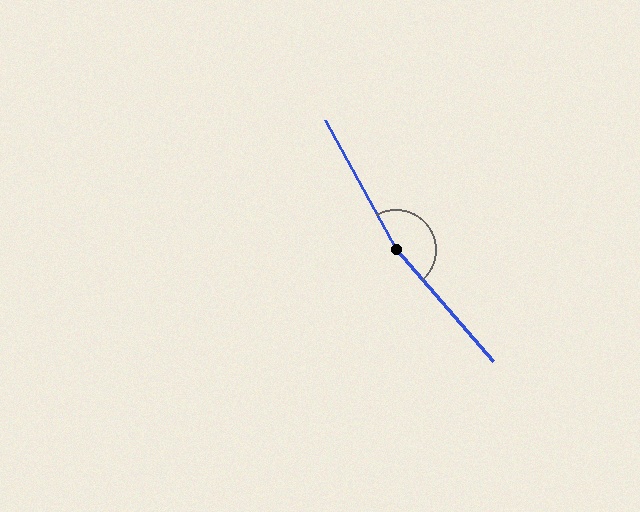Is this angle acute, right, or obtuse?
It is obtuse.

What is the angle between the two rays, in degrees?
Approximately 168 degrees.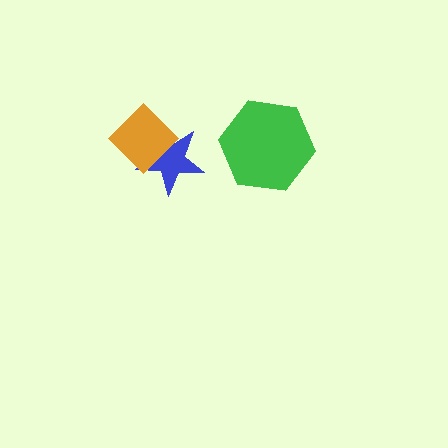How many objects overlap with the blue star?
1 object overlaps with the blue star.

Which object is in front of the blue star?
The orange diamond is in front of the blue star.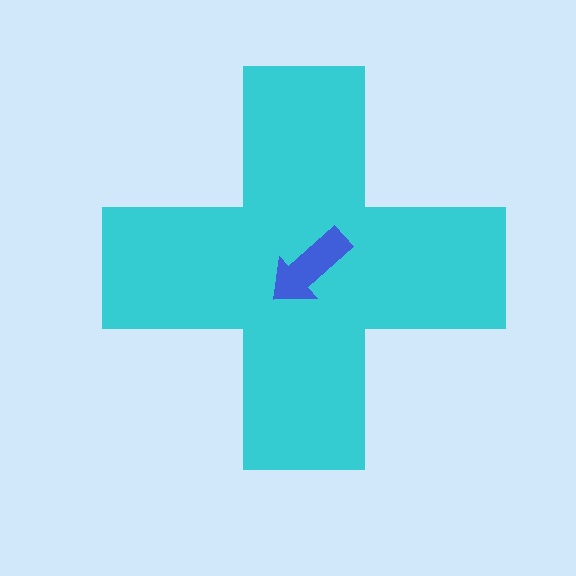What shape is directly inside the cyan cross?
The blue arrow.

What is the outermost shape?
The cyan cross.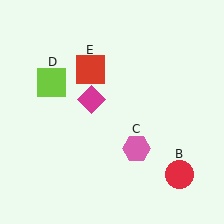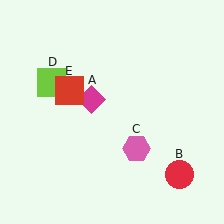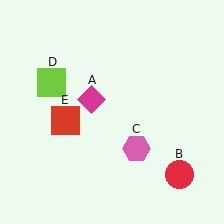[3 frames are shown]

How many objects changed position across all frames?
1 object changed position: red square (object E).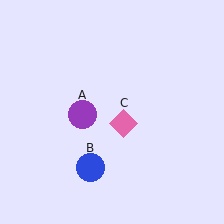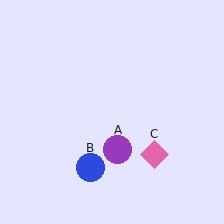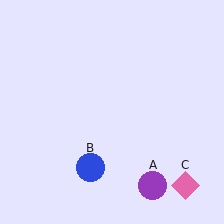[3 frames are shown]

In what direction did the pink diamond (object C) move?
The pink diamond (object C) moved down and to the right.